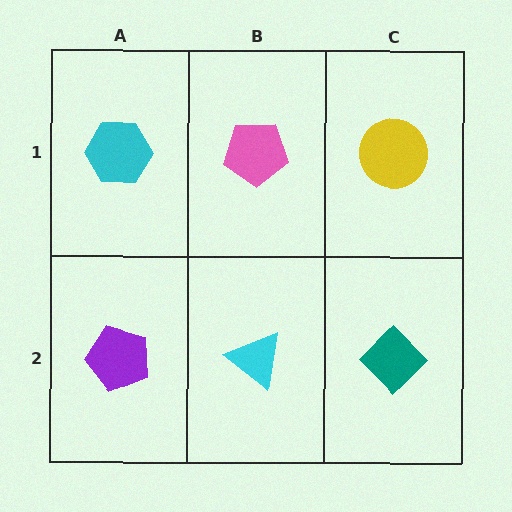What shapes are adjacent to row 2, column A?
A cyan hexagon (row 1, column A), a cyan triangle (row 2, column B).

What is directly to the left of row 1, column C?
A pink pentagon.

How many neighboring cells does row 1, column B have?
3.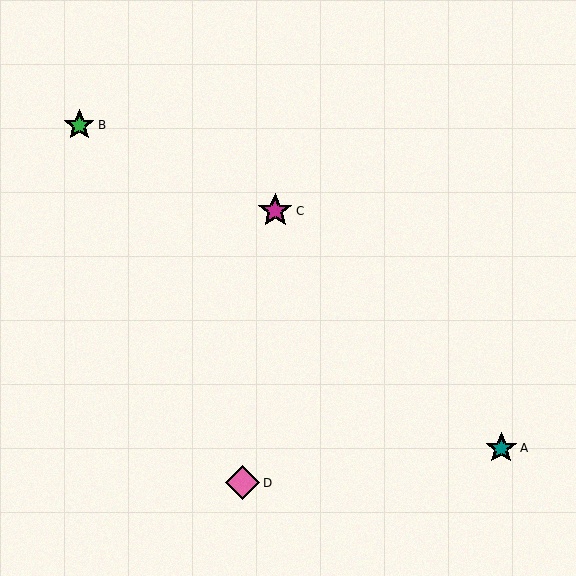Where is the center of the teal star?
The center of the teal star is at (501, 448).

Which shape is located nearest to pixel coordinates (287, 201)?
The magenta star (labeled C) at (275, 211) is nearest to that location.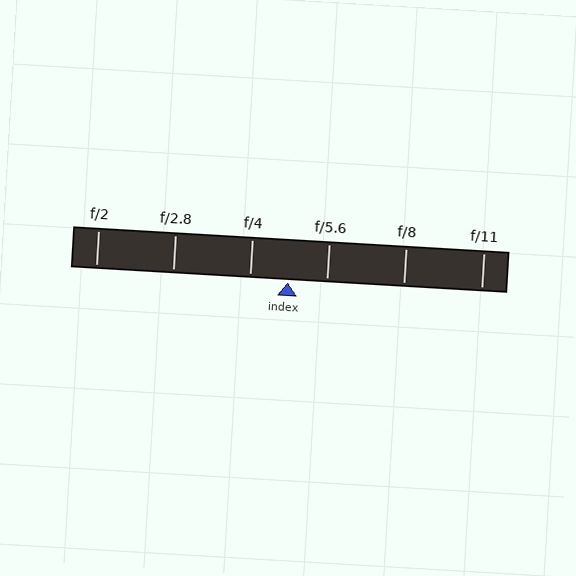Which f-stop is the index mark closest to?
The index mark is closest to f/4.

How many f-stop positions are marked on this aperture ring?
There are 6 f-stop positions marked.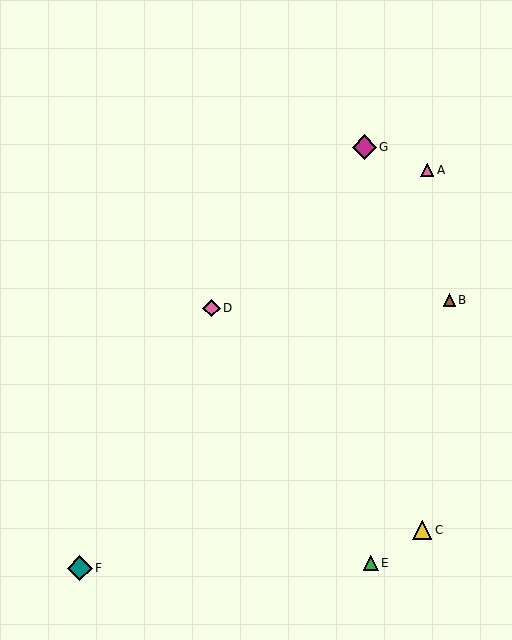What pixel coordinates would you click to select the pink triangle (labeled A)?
Click at (427, 170) to select the pink triangle A.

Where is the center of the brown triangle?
The center of the brown triangle is at (449, 300).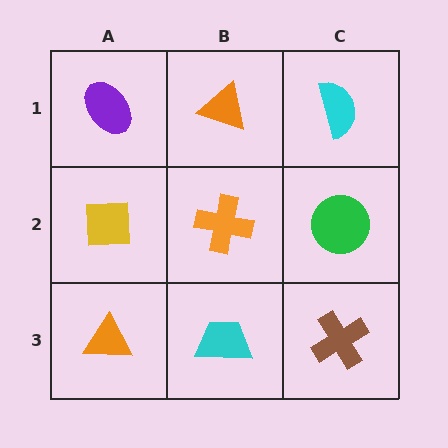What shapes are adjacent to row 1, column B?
An orange cross (row 2, column B), a purple ellipse (row 1, column A), a cyan semicircle (row 1, column C).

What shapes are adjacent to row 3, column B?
An orange cross (row 2, column B), an orange triangle (row 3, column A), a brown cross (row 3, column C).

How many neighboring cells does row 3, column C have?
2.